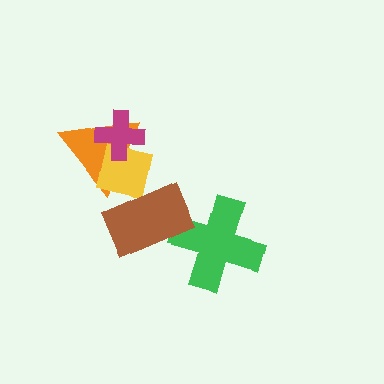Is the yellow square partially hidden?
Yes, it is partially covered by another shape.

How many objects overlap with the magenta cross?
2 objects overlap with the magenta cross.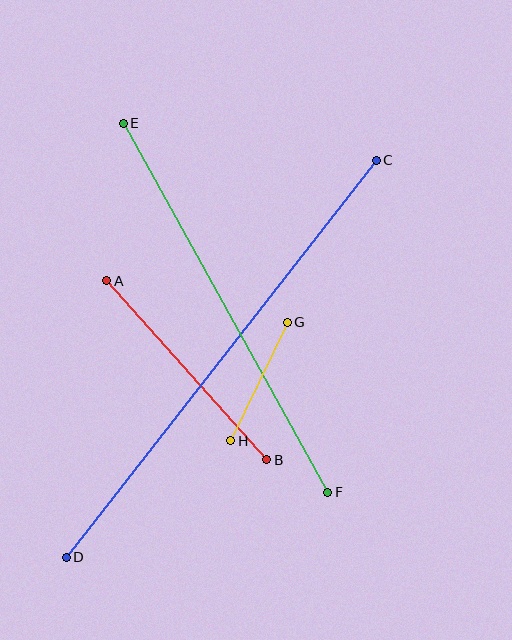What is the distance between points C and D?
The distance is approximately 504 pixels.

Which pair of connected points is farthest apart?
Points C and D are farthest apart.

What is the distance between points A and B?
The distance is approximately 240 pixels.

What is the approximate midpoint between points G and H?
The midpoint is at approximately (259, 382) pixels.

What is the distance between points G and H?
The distance is approximately 131 pixels.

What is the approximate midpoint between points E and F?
The midpoint is at approximately (226, 308) pixels.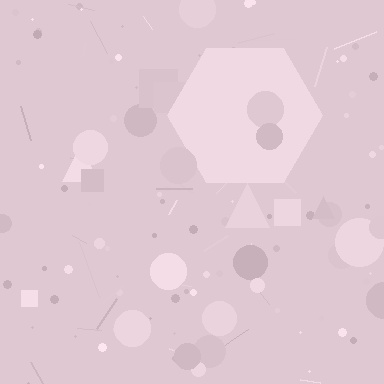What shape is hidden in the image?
A hexagon is hidden in the image.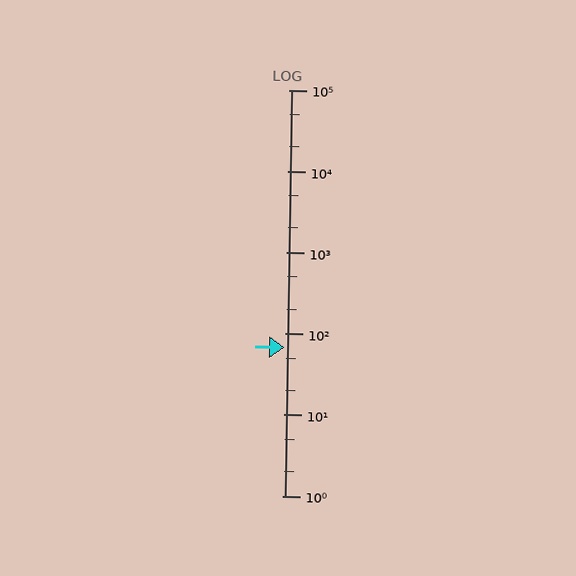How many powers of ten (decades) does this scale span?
The scale spans 5 decades, from 1 to 100000.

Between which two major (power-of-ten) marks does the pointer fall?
The pointer is between 10 and 100.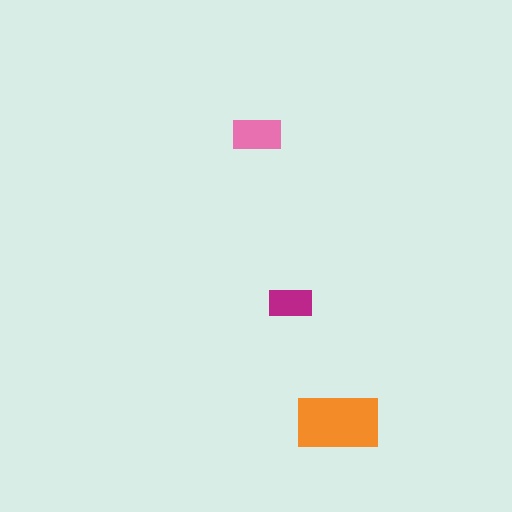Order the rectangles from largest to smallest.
the orange one, the pink one, the magenta one.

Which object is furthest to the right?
The orange rectangle is rightmost.